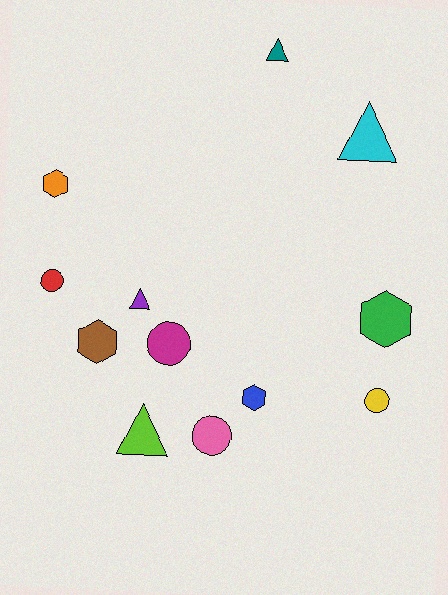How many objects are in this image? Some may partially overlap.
There are 12 objects.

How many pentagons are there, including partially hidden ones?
There are no pentagons.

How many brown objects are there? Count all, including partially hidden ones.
There is 1 brown object.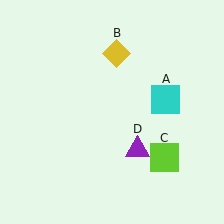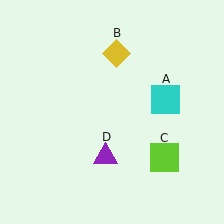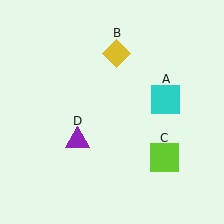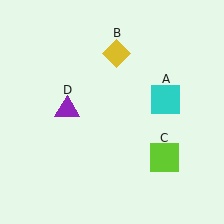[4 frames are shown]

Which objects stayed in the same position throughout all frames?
Cyan square (object A) and yellow diamond (object B) and lime square (object C) remained stationary.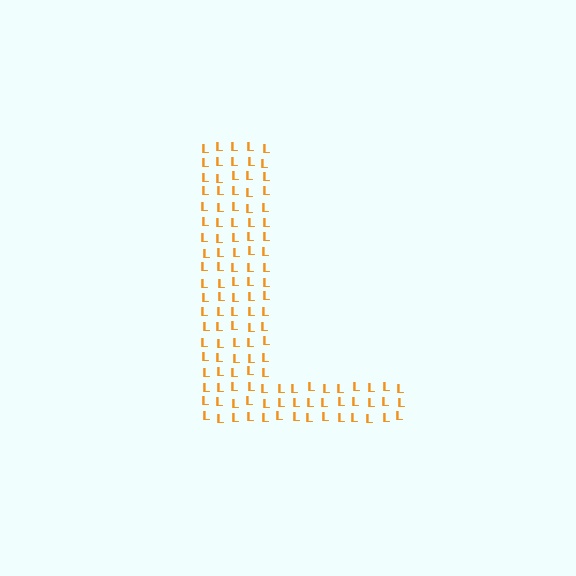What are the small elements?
The small elements are letter L's.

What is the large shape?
The large shape is the letter L.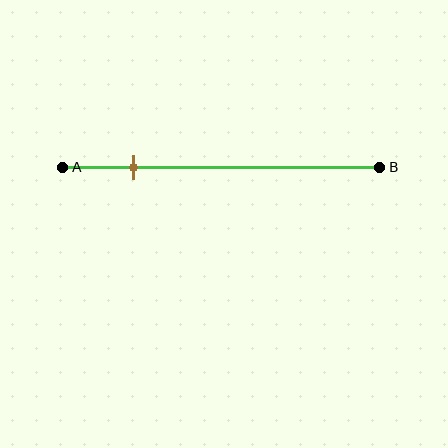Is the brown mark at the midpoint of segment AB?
No, the mark is at about 20% from A, not at the 50% midpoint.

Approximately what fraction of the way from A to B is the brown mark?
The brown mark is approximately 20% of the way from A to B.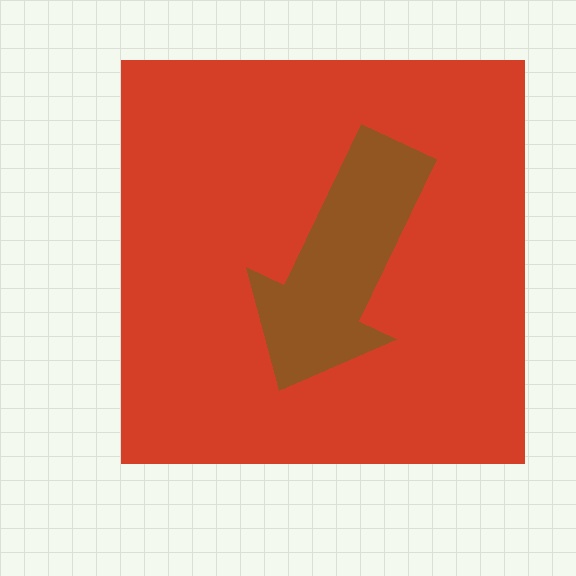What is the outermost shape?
The red square.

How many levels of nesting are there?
2.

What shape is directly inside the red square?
The brown arrow.